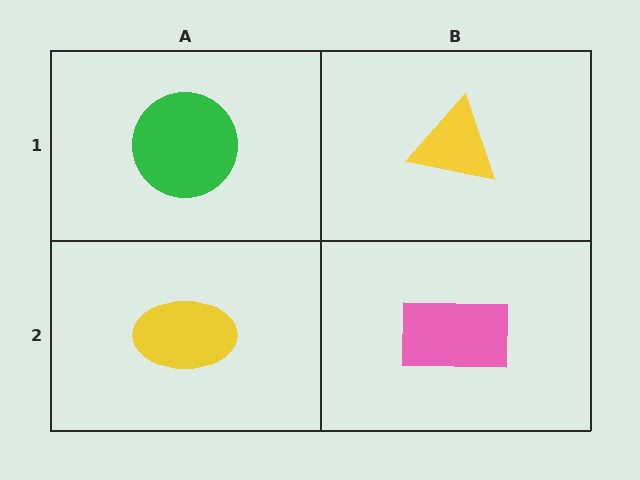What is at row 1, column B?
A yellow triangle.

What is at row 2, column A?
A yellow ellipse.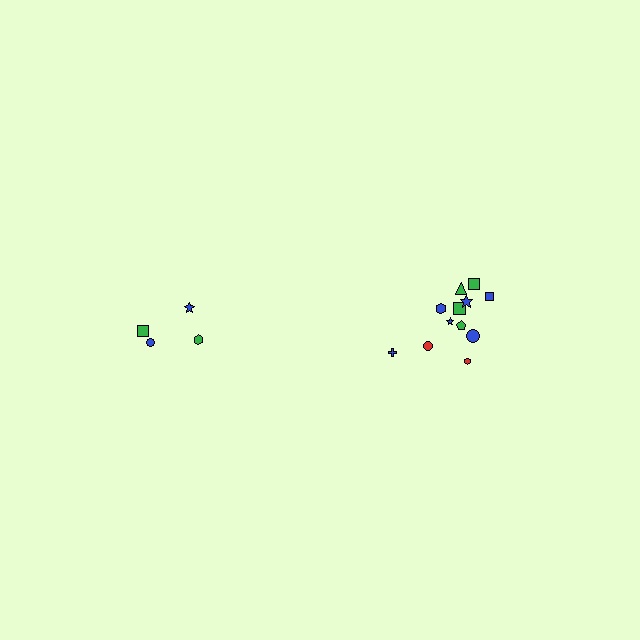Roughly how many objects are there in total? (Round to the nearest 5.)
Roughly 15 objects in total.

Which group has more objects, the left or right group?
The right group.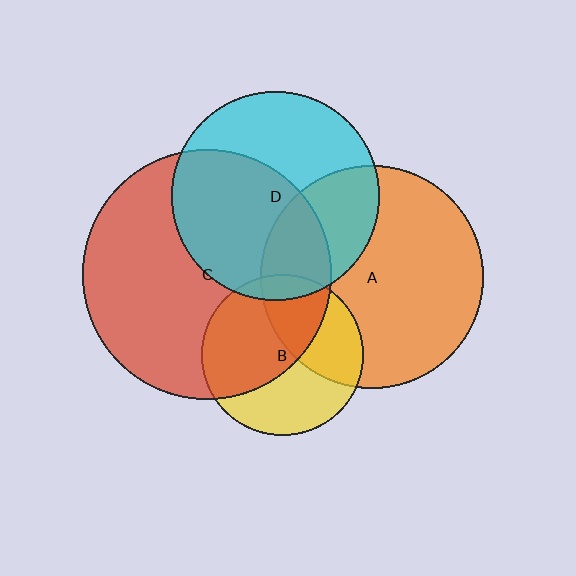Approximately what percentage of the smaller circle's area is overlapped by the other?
Approximately 30%.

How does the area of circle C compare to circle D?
Approximately 1.4 times.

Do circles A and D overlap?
Yes.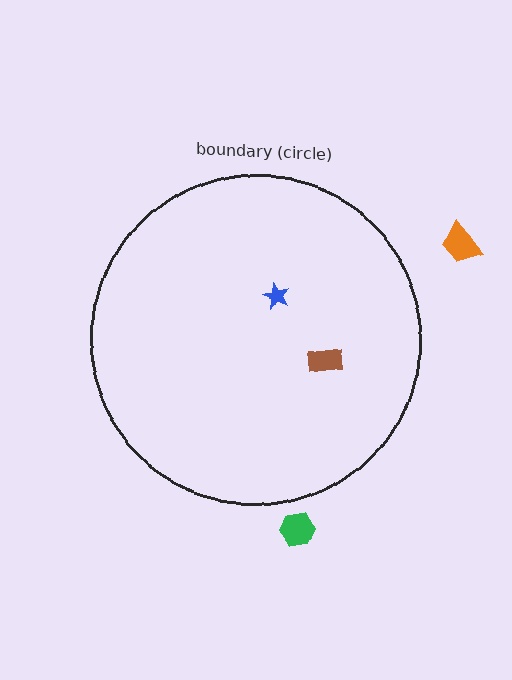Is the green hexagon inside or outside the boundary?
Outside.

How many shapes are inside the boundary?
2 inside, 2 outside.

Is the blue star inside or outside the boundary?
Inside.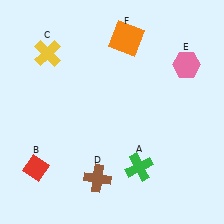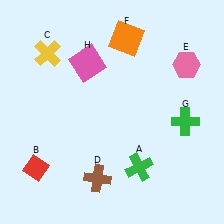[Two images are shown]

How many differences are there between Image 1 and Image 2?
There are 2 differences between the two images.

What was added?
A green cross (G), a pink square (H) were added in Image 2.